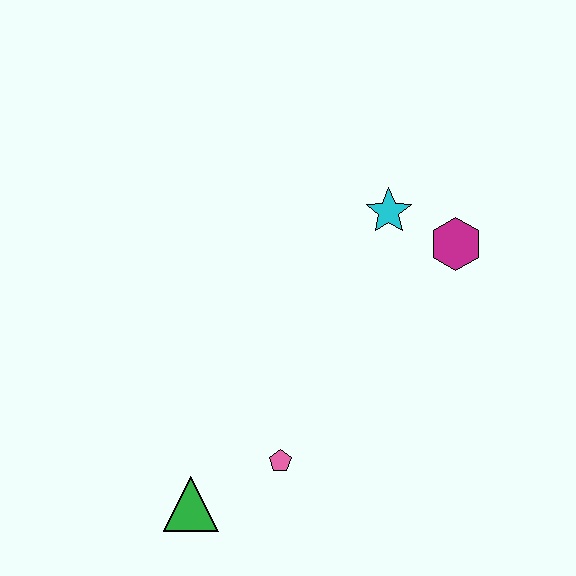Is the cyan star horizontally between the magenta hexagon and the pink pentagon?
Yes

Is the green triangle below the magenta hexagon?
Yes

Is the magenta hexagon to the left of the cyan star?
No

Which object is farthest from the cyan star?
The green triangle is farthest from the cyan star.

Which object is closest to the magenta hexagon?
The cyan star is closest to the magenta hexagon.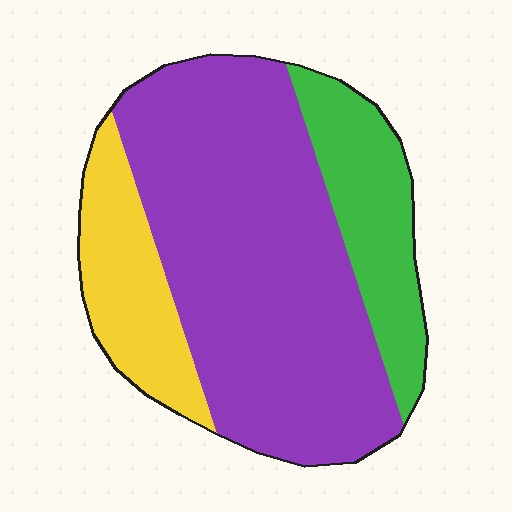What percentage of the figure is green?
Green covers 19% of the figure.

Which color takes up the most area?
Purple, at roughly 65%.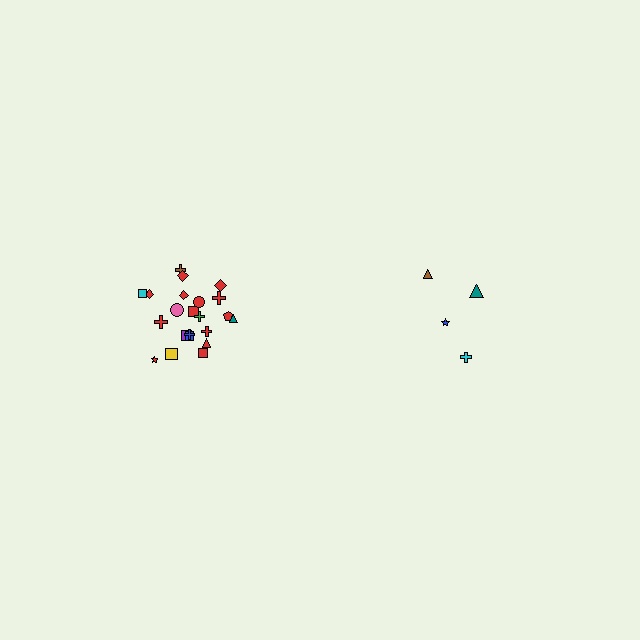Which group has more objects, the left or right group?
The left group.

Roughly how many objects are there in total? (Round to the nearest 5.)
Roughly 25 objects in total.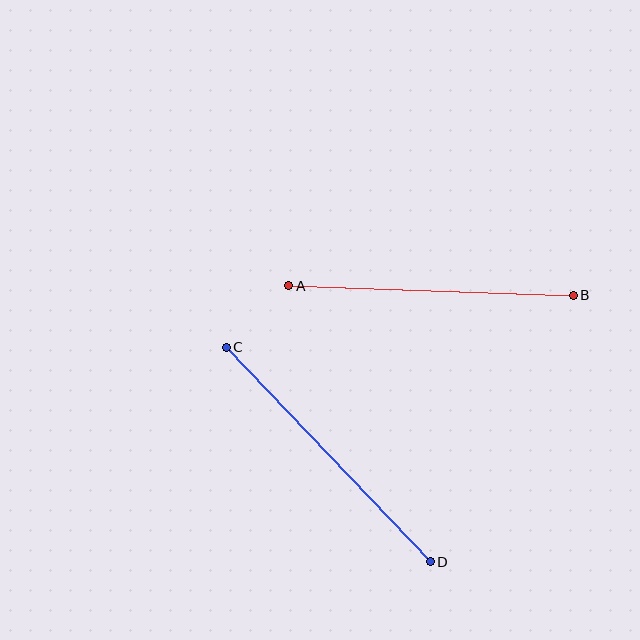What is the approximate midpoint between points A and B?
The midpoint is at approximately (431, 291) pixels.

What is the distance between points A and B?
The distance is approximately 285 pixels.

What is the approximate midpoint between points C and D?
The midpoint is at approximately (328, 455) pixels.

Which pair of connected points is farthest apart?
Points C and D are farthest apart.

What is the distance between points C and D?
The distance is approximately 296 pixels.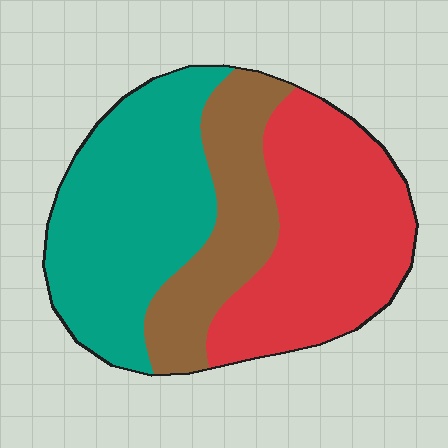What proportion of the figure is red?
Red covers 38% of the figure.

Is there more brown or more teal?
Teal.